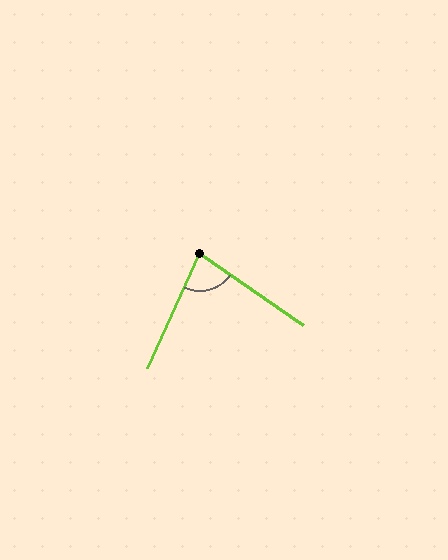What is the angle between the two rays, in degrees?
Approximately 80 degrees.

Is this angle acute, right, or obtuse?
It is acute.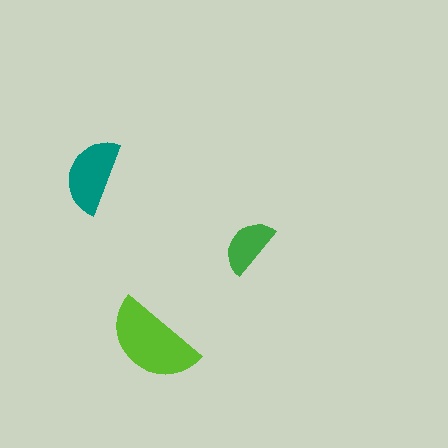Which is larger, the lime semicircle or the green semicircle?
The lime one.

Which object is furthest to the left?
The teal semicircle is leftmost.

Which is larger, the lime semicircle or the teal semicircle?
The lime one.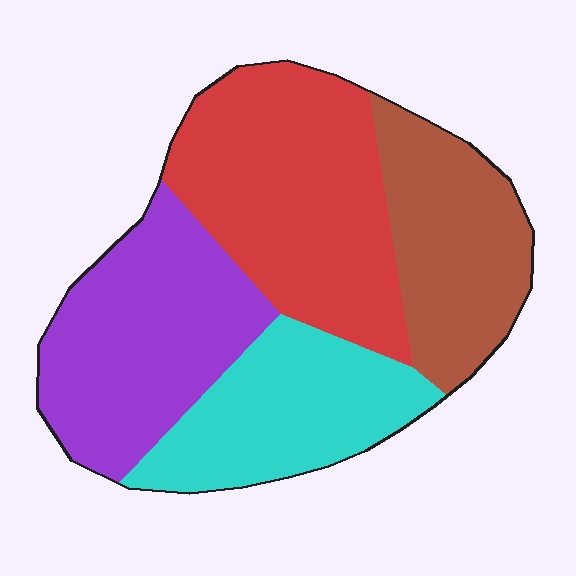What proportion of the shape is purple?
Purple covers about 25% of the shape.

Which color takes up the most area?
Red, at roughly 30%.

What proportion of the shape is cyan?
Cyan covers 21% of the shape.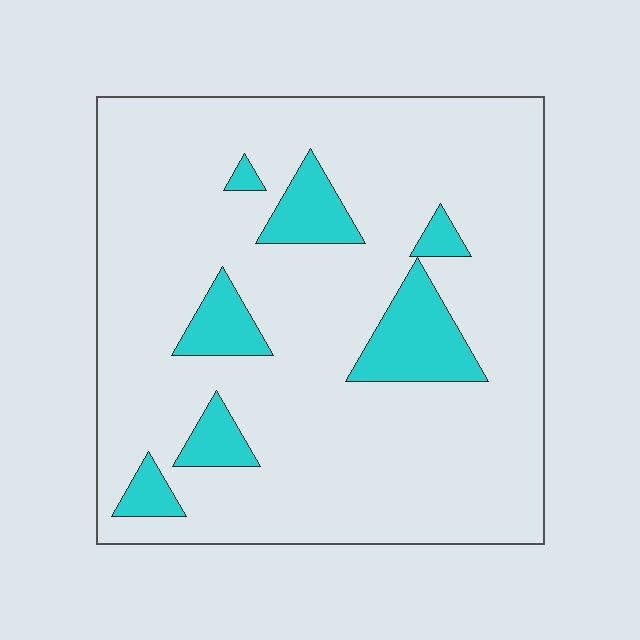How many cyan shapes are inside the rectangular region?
7.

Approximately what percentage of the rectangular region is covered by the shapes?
Approximately 15%.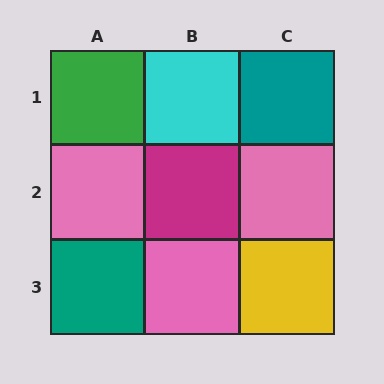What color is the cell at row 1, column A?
Green.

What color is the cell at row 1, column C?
Teal.